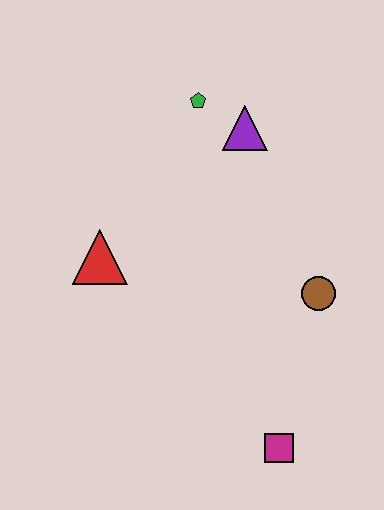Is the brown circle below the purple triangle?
Yes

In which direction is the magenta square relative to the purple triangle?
The magenta square is below the purple triangle.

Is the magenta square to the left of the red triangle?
No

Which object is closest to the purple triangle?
The green pentagon is closest to the purple triangle.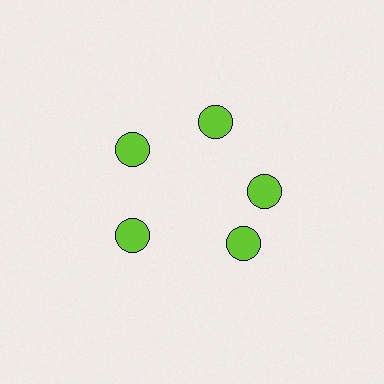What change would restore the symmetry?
The symmetry would be restored by rotating it back into even spacing with its neighbors so that all 5 circles sit at equal angles and equal distance from the center.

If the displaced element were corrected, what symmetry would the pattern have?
It would have 5-fold rotational symmetry — the pattern would map onto itself every 72 degrees.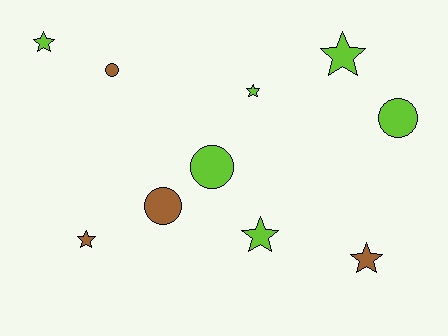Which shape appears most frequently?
Star, with 6 objects.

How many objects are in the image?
There are 10 objects.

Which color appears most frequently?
Lime, with 6 objects.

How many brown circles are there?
There are 2 brown circles.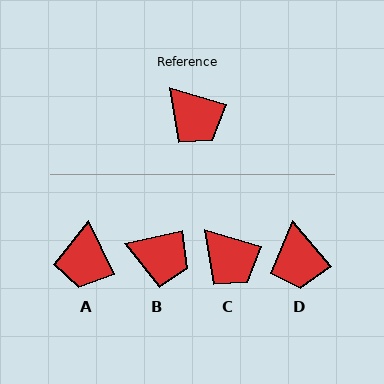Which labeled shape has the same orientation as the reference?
C.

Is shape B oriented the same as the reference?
No, it is off by about 30 degrees.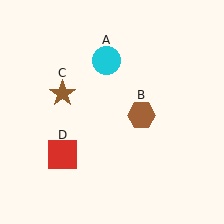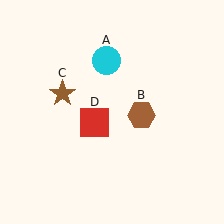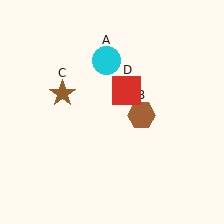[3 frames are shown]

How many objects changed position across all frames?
1 object changed position: red square (object D).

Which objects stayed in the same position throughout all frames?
Cyan circle (object A) and brown hexagon (object B) and brown star (object C) remained stationary.